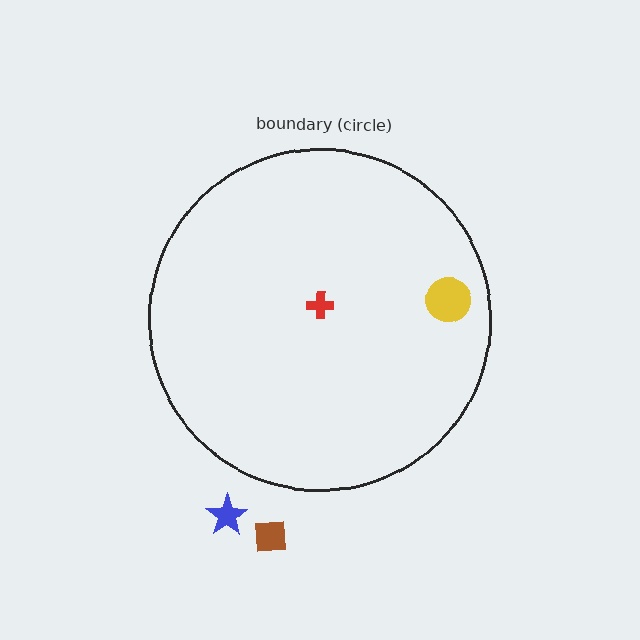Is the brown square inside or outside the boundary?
Outside.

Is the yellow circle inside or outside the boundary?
Inside.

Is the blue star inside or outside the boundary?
Outside.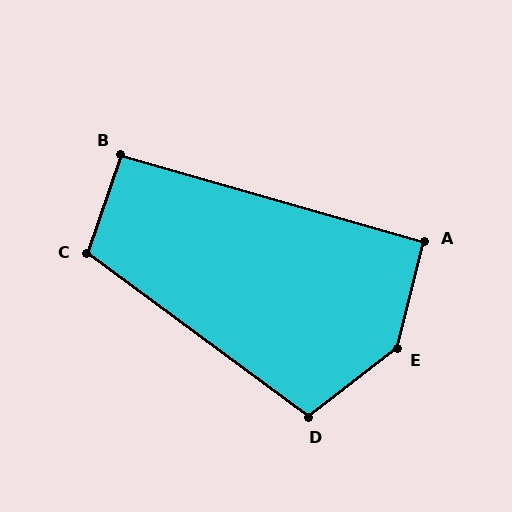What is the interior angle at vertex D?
Approximately 106 degrees (obtuse).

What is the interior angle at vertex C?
Approximately 108 degrees (obtuse).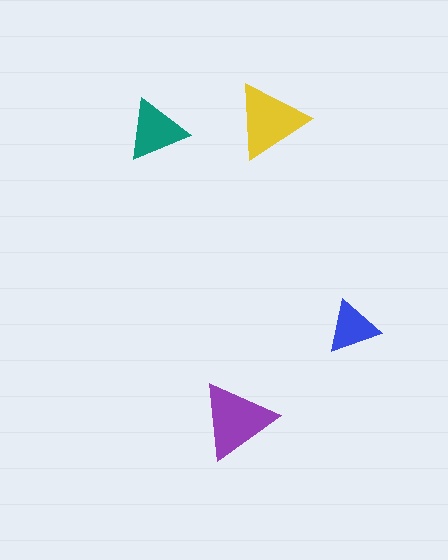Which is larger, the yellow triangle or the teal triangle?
The yellow one.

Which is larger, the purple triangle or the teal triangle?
The purple one.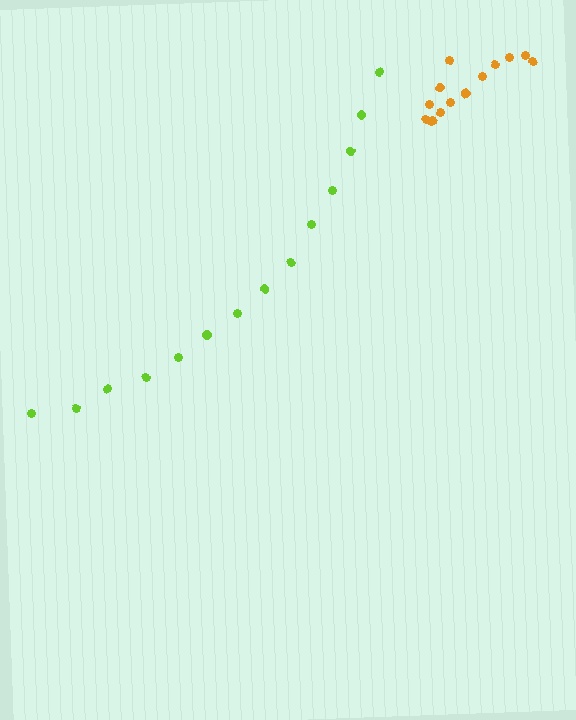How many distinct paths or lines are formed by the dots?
There are 2 distinct paths.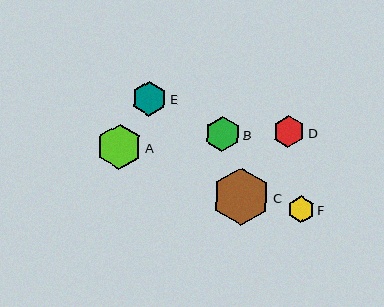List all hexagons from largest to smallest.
From largest to smallest: C, A, B, E, D, F.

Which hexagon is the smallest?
Hexagon F is the smallest with a size of approximately 26 pixels.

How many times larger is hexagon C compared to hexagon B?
Hexagon C is approximately 1.6 times the size of hexagon B.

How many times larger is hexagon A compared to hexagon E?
Hexagon A is approximately 1.3 times the size of hexagon E.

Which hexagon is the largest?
Hexagon C is the largest with a size of approximately 57 pixels.